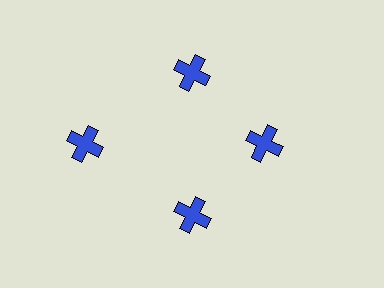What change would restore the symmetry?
The symmetry would be restored by moving it inward, back onto the ring so that all 4 crosses sit at equal angles and equal distance from the center.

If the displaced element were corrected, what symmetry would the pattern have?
It would have 4-fold rotational symmetry — the pattern would map onto itself every 90 degrees.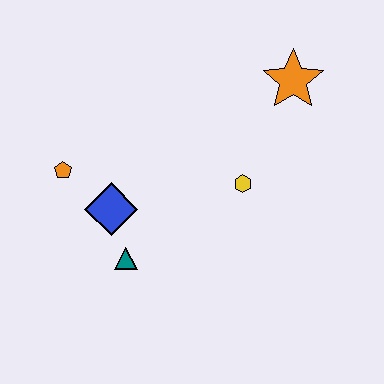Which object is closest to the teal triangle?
The blue diamond is closest to the teal triangle.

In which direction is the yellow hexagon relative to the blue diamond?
The yellow hexagon is to the right of the blue diamond.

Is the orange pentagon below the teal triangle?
No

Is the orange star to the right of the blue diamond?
Yes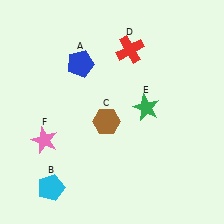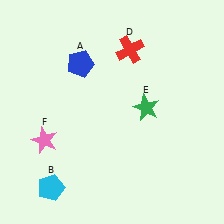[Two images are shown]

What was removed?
The brown hexagon (C) was removed in Image 2.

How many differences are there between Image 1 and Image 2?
There is 1 difference between the two images.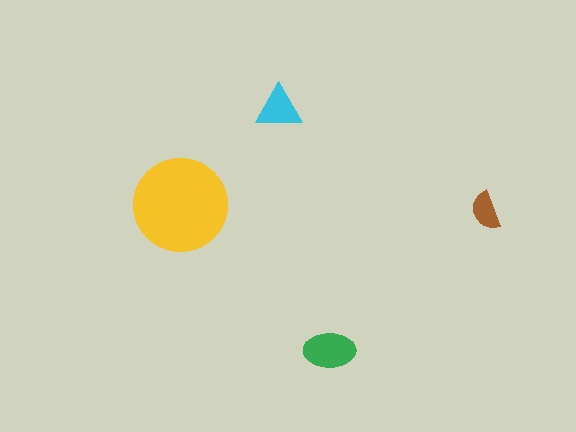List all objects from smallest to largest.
The brown semicircle, the cyan triangle, the green ellipse, the yellow circle.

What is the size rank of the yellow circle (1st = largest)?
1st.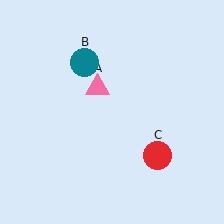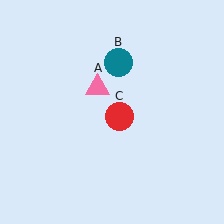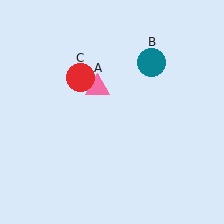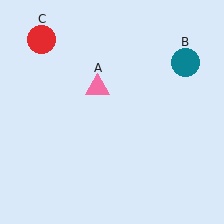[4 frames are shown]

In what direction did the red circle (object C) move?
The red circle (object C) moved up and to the left.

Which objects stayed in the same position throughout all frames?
Pink triangle (object A) remained stationary.